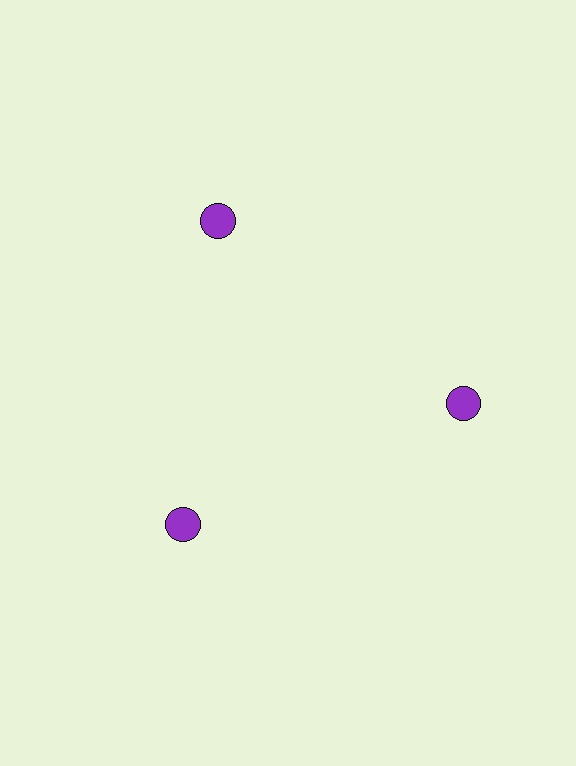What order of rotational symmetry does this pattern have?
This pattern has 3-fold rotational symmetry.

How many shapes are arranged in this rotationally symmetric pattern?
There are 3 shapes, arranged in 3 groups of 1.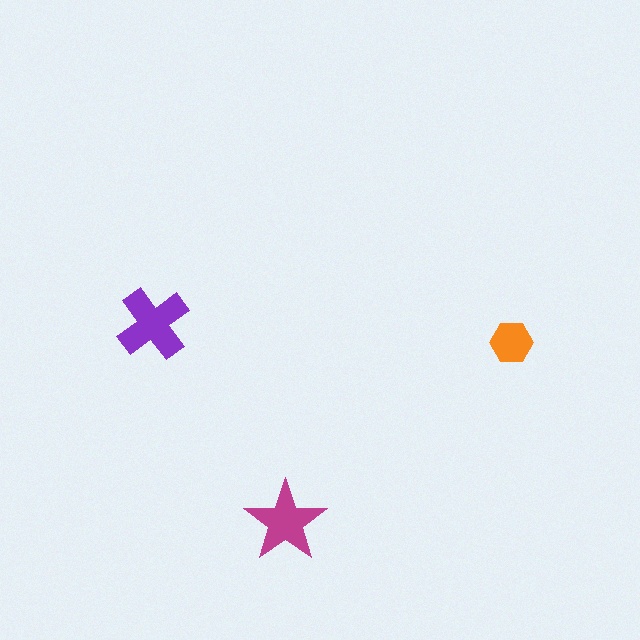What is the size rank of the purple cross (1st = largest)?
1st.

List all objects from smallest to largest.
The orange hexagon, the magenta star, the purple cross.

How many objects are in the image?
There are 3 objects in the image.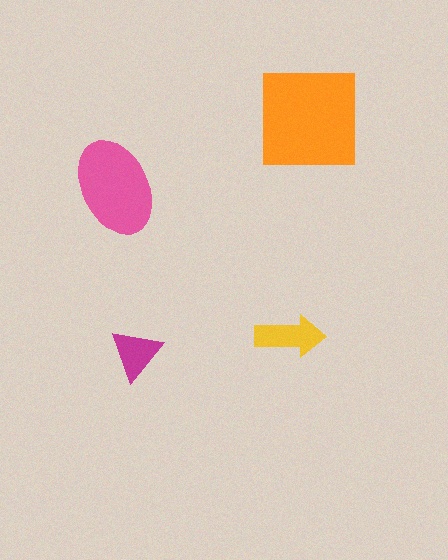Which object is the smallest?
The magenta triangle.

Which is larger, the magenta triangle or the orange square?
The orange square.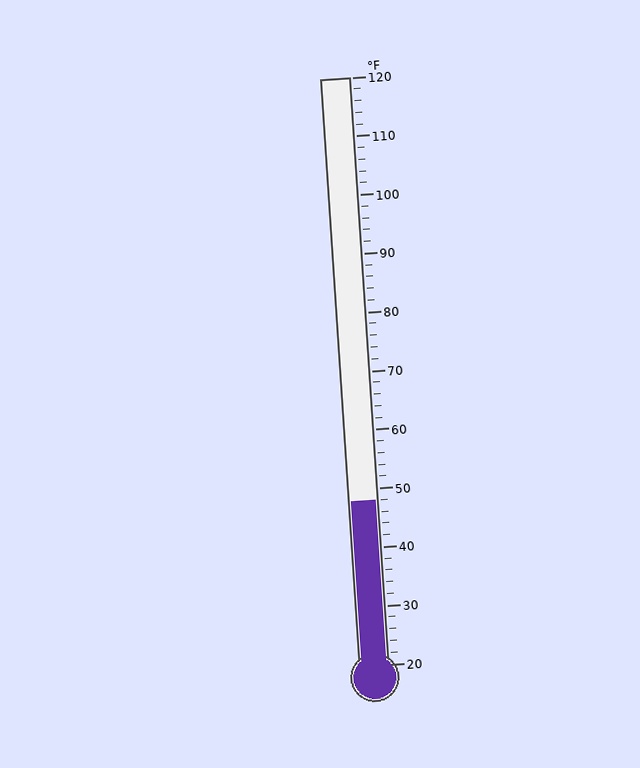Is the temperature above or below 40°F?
The temperature is above 40°F.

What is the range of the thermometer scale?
The thermometer scale ranges from 20°F to 120°F.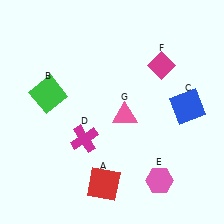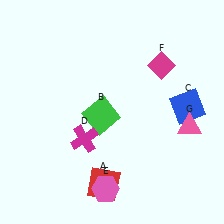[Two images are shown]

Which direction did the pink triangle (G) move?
The pink triangle (G) moved right.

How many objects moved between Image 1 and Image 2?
3 objects moved between the two images.